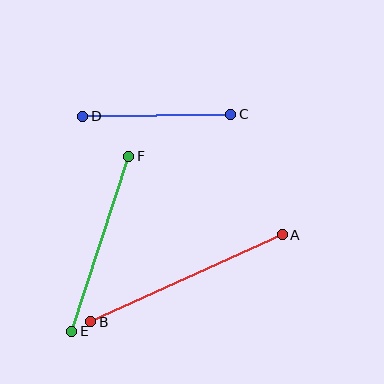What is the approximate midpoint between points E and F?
The midpoint is at approximately (100, 244) pixels.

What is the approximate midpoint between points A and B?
The midpoint is at approximately (186, 278) pixels.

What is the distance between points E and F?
The distance is approximately 184 pixels.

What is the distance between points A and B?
The distance is approximately 210 pixels.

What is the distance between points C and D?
The distance is approximately 148 pixels.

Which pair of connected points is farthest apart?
Points A and B are farthest apart.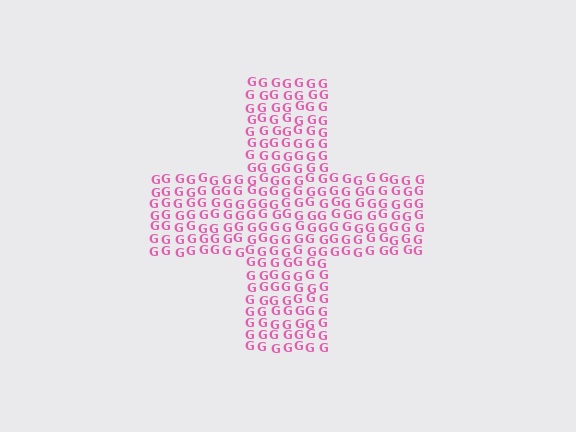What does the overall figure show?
The overall figure shows a cross.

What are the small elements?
The small elements are letter G's.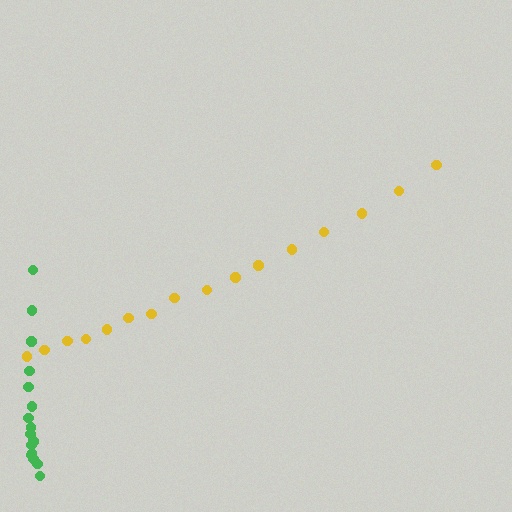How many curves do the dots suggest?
There are 2 distinct paths.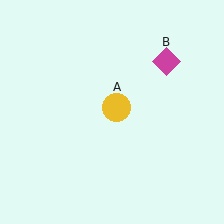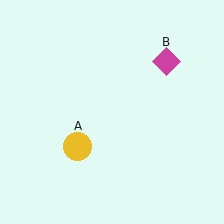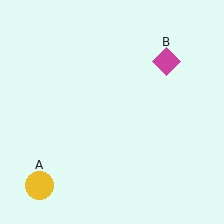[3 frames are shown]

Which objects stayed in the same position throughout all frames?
Magenta diamond (object B) remained stationary.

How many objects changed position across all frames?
1 object changed position: yellow circle (object A).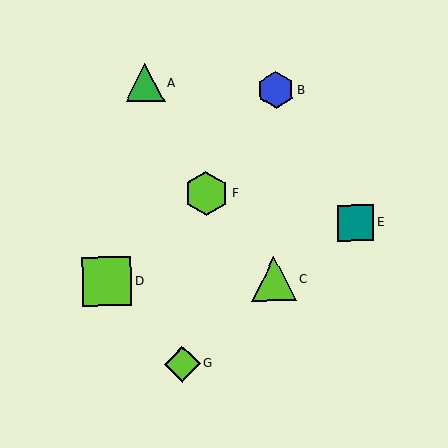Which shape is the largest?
The lime square (labeled D) is the largest.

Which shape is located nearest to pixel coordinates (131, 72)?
The green triangle (labeled A) at (145, 83) is nearest to that location.